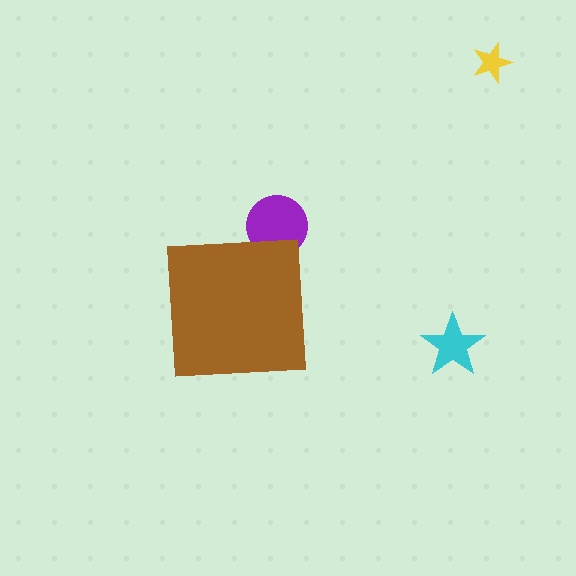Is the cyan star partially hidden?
No, the cyan star is fully visible.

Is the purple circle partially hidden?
Yes, the purple circle is partially hidden behind the brown square.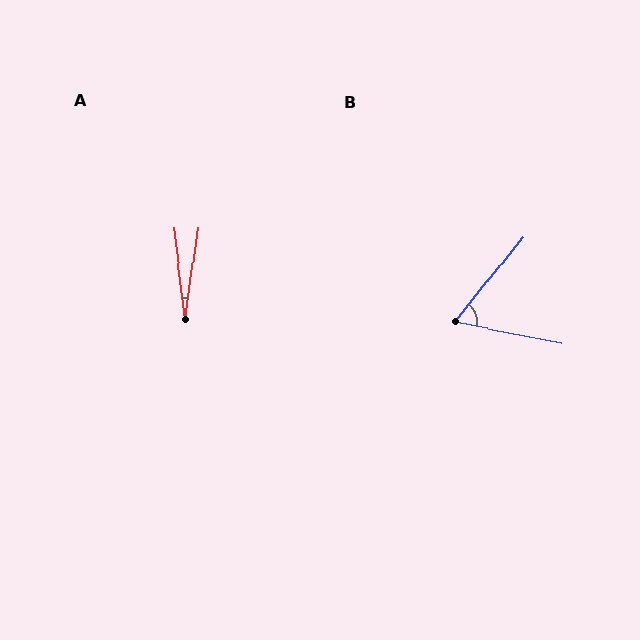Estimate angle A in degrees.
Approximately 15 degrees.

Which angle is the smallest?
A, at approximately 15 degrees.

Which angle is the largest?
B, at approximately 62 degrees.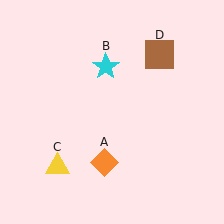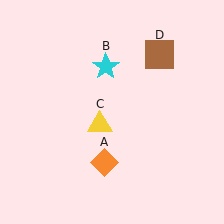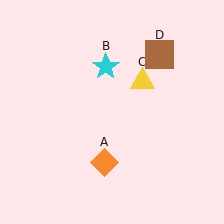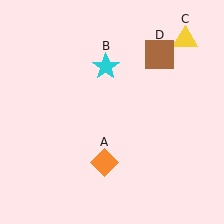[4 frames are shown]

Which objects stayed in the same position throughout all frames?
Orange diamond (object A) and cyan star (object B) and brown square (object D) remained stationary.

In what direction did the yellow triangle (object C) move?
The yellow triangle (object C) moved up and to the right.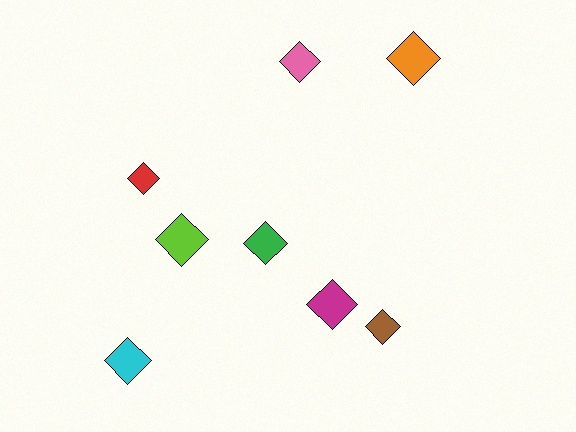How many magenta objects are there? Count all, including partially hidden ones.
There is 1 magenta object.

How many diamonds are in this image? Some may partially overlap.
There are 8 diamonds.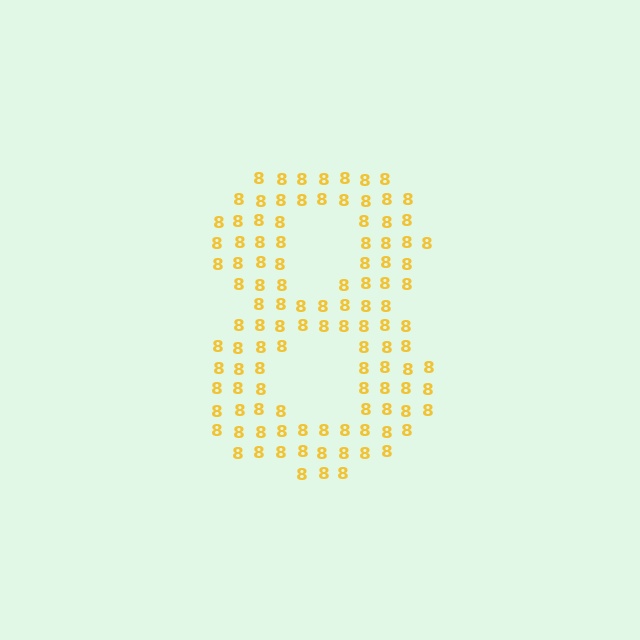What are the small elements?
The small elements are digit 8's.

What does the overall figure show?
The overall figure shows the digit 8.